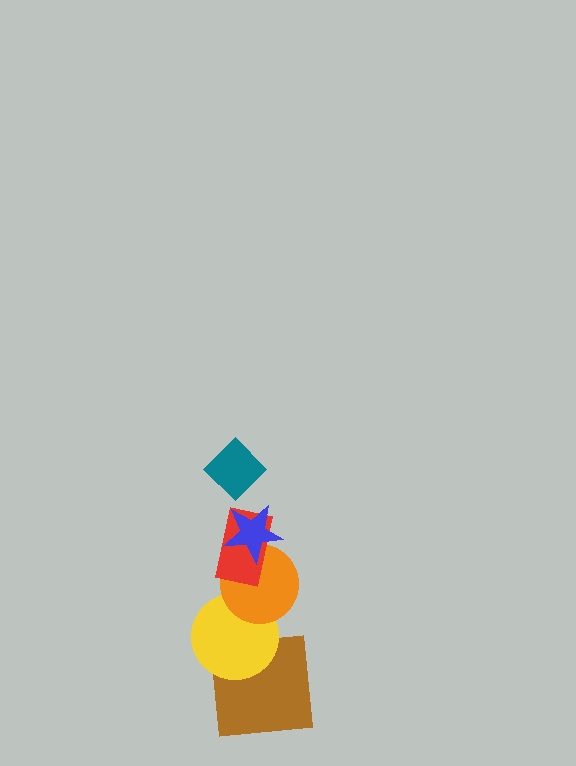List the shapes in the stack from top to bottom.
From top to bottom: the teal diamond, the blue star, the red rectangle, the orange circle, the yellow circle, the brown square.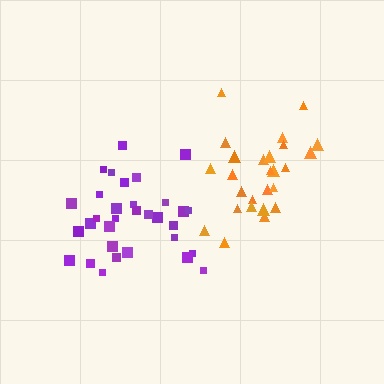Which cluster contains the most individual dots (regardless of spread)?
Purple (33).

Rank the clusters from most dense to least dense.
purple, orange.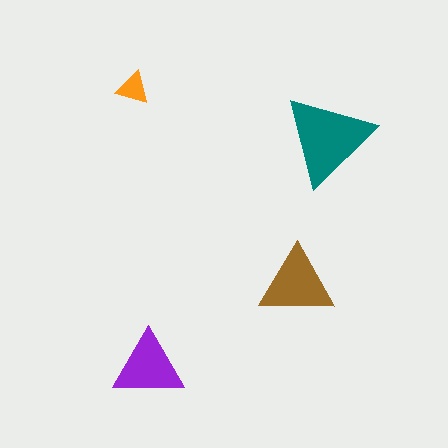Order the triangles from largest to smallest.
the teal one, the brown one, the purple one, the orange one.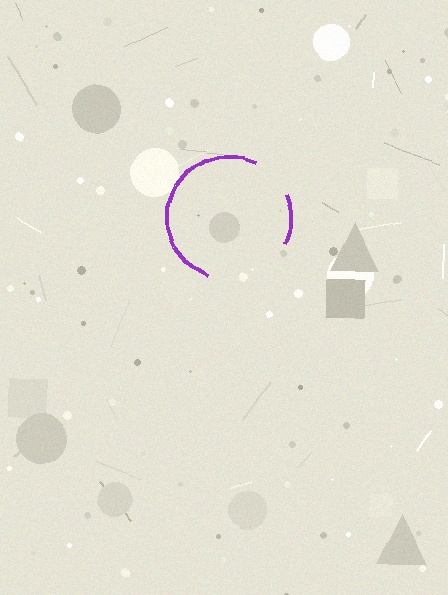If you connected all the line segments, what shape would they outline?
They would outline a circle.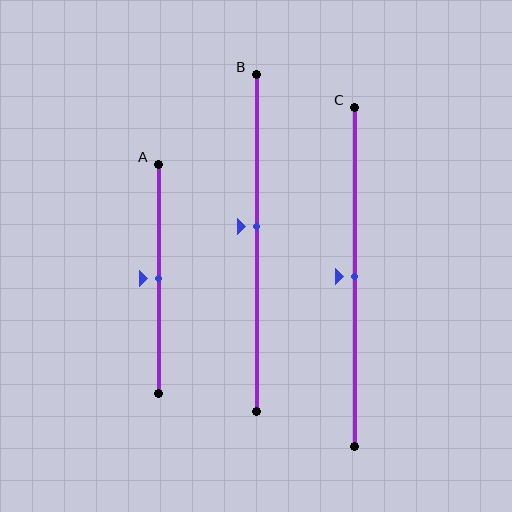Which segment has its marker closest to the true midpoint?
Segment A has its marker closest to the true midpoint.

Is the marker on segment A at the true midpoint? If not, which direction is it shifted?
Yes, the marker on segment A is at the true midpoint.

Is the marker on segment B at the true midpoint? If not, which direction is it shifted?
No, the marker on segment B is shifted upward by about 5% of the segment length.